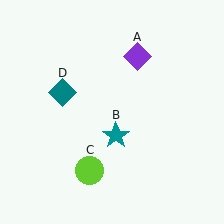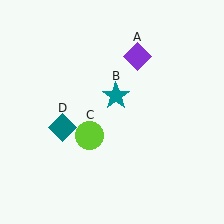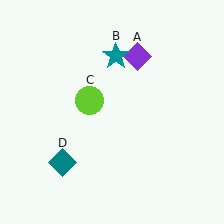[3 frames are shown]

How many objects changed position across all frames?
3 objects changed position: teal star (object B), lime circle (object C), teal diamond (object D).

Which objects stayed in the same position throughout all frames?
Purple diamond (object A) remained stationary.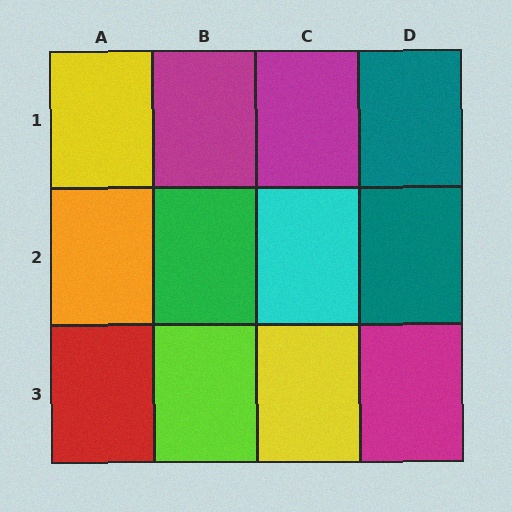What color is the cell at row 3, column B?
Lime.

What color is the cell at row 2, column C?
Cyan.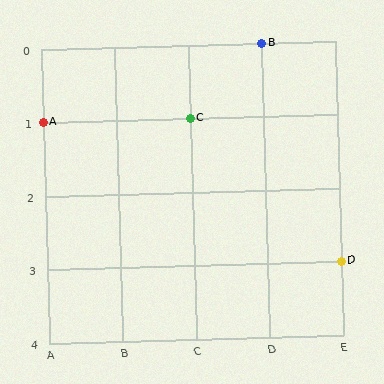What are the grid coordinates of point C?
Point C is at grid coordinates (C, 1).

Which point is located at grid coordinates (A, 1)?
Point A is at (A, 1).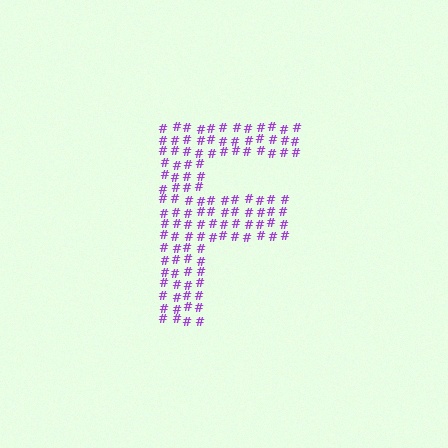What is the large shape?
The large shape is the letter F.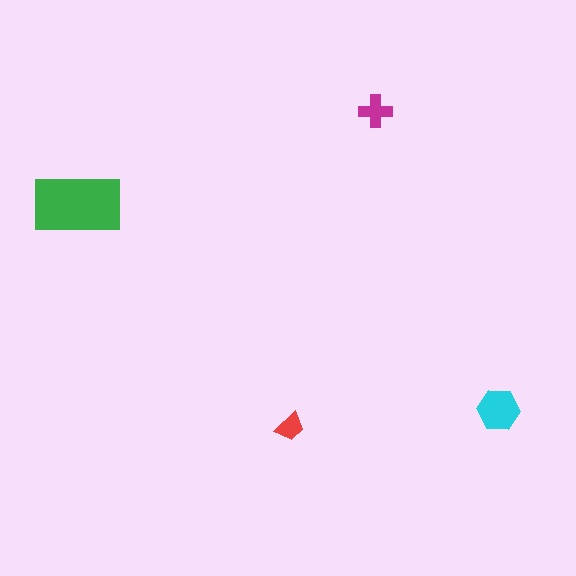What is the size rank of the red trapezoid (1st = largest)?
4th.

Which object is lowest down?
The red trapezoid is bottommost.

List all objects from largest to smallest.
The green rectangle, the cyan hexagon, the magenta cross, the red trapezoid.